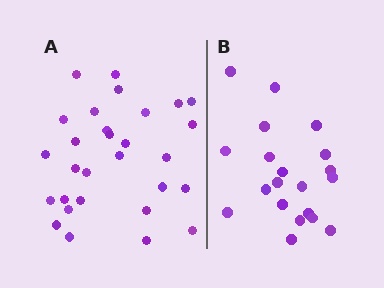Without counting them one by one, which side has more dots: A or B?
Region A (the left region) has more dots.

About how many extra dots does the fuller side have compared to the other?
Region A has roughly 8 or so more dots than region B.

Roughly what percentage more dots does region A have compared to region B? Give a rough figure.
About 45% more.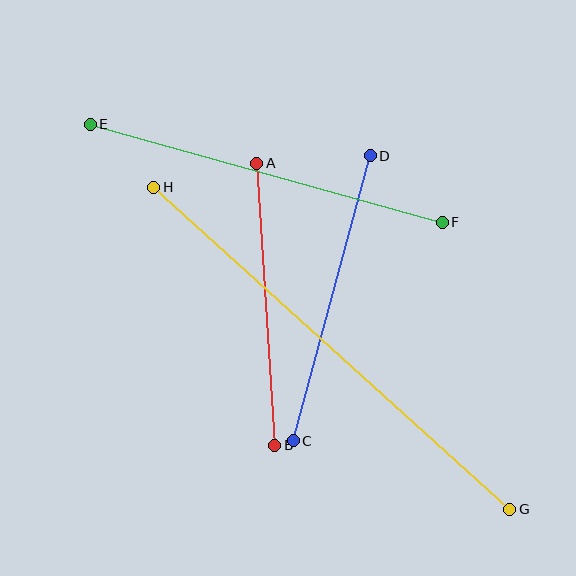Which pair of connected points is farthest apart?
Points G and H are farthest apart.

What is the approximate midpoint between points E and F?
The midpoint is at approximately (266, 173) pixels.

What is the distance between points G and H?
The distance is approximately 480 pixels.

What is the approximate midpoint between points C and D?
The midpoint is at approximately (332, 298) pixels.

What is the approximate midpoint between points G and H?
The midpoint is at approximately (332, 348) pixels.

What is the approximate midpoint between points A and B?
The midpoint is at approximately (266, 304) pixels.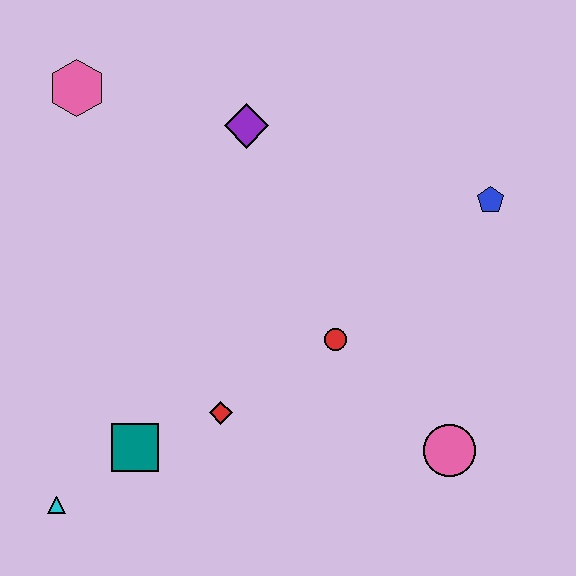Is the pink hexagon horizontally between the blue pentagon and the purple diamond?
No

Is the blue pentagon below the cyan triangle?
No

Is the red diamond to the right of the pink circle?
No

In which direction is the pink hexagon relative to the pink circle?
The pink hexagon is to the left of the pink circle.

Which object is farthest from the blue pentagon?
The cyan triangle is farthest from the blue pentagon.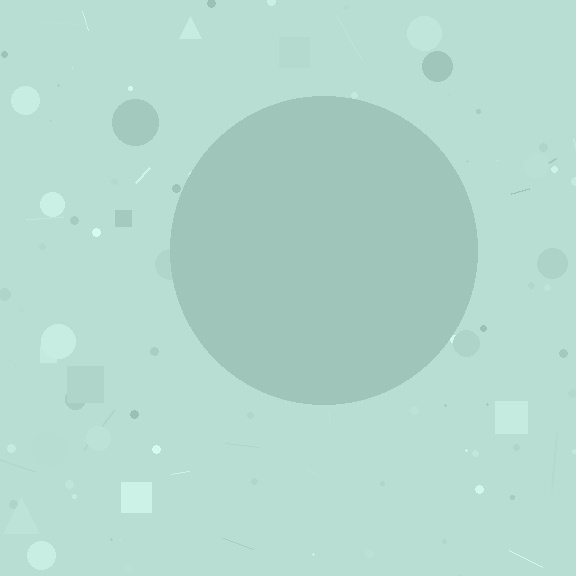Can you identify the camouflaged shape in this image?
The camouflaged shape is a circle.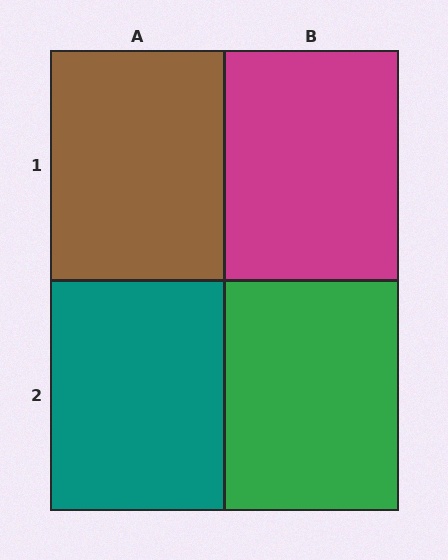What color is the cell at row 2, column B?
Green.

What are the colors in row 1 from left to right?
Brown, magenta.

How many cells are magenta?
1 cell is magenta.